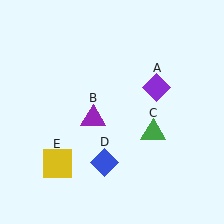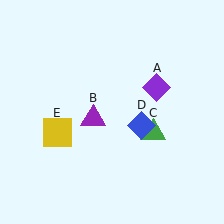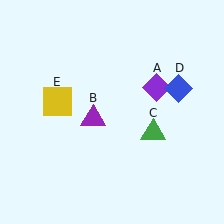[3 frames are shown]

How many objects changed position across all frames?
2 objects changed position: blue diamond (object D), yellow square (object E).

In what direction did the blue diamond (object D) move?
The blue diamond (object D) moved up and to the right.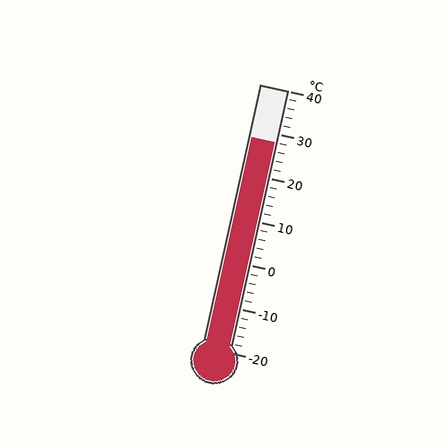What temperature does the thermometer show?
The thermometer shows approximately 28°C.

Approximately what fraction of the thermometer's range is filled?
The thermometer is filled to approximately 80% of its range.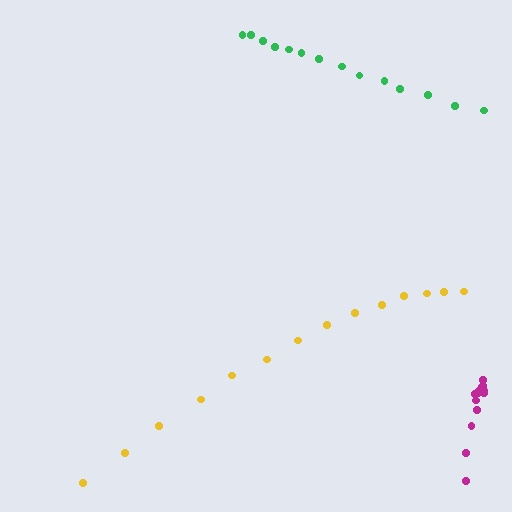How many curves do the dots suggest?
There are 3 distinct paths.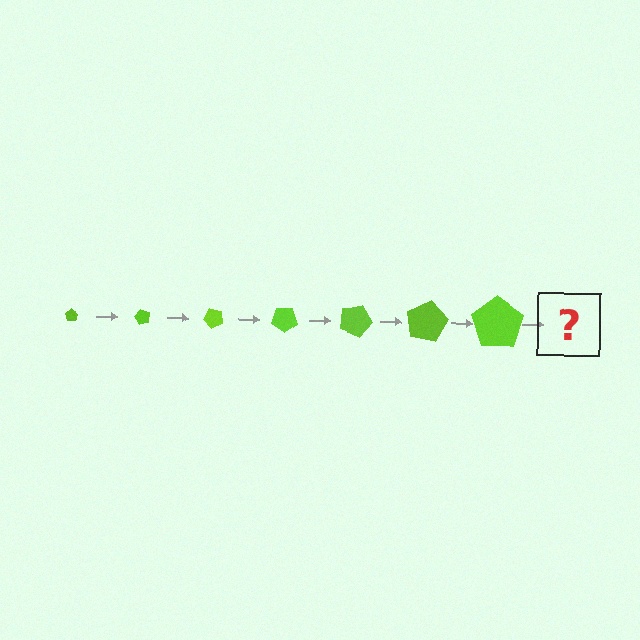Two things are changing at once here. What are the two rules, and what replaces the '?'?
The two rules are that the pentagon grows larger each step and it rotates 60 degrees each step. The '?' should be a pentagon, larger than the previous one and rotated 420 degrees from the start.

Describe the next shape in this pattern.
It should be a pentagon, larger than the previous one and rotated 420 degrees from the start.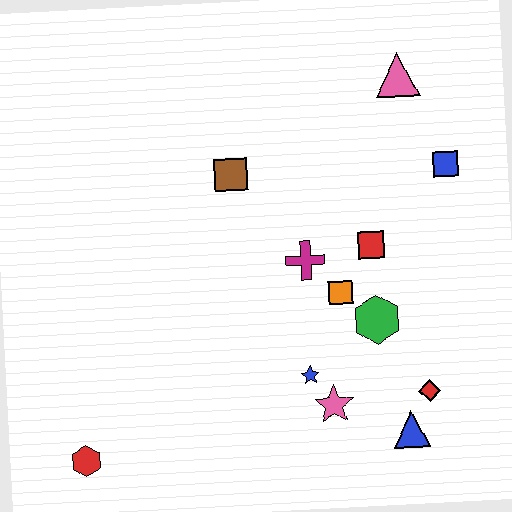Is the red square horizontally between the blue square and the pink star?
Yes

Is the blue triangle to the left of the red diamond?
Yes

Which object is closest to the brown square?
The magenta cross is closest to the brown square.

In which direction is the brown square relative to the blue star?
The brown square is above the blue star.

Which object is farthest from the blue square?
The red hexagon is farthest from the blue square.